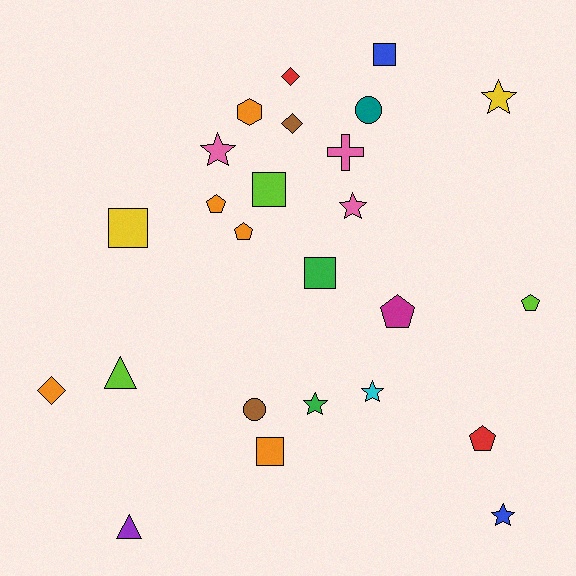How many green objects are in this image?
There are 2 green objects.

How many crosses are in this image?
There is 1 cross.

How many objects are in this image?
There are 25 objects.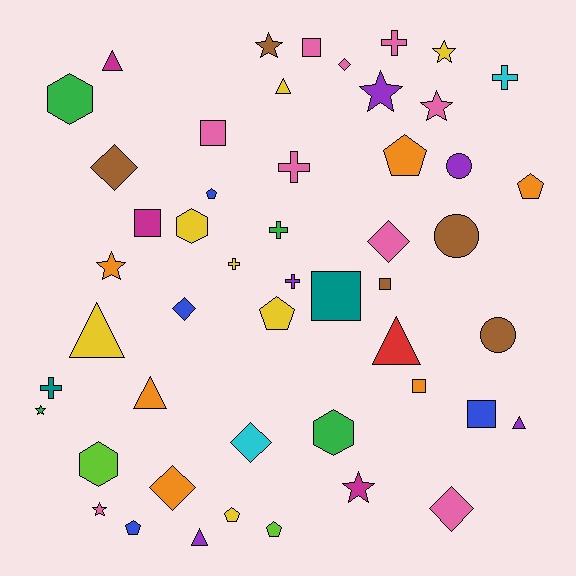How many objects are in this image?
There are 50 objects.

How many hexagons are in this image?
There are 4 hexagons.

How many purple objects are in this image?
There are 5 purple objects.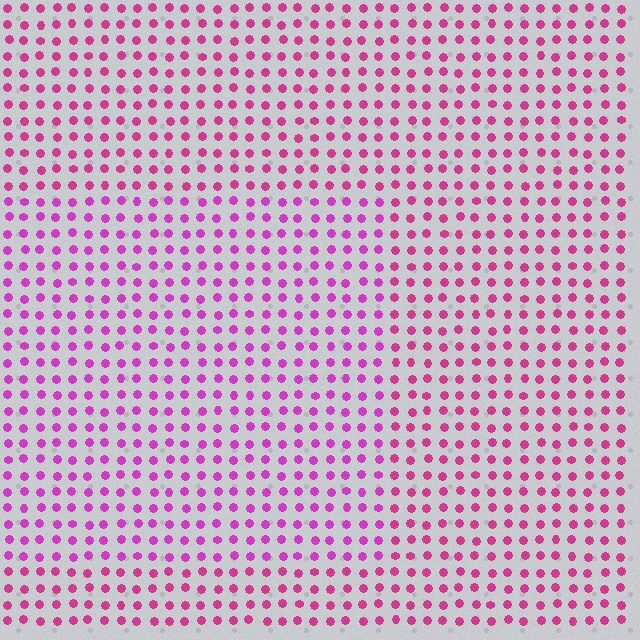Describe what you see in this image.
The image is filled with small magenta elements in a uniform arrangement. A rectangle-shaped region is visible where the elements are tinted to a slightly different hue, forming a subtle color boundary.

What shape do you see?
I see a rectangle.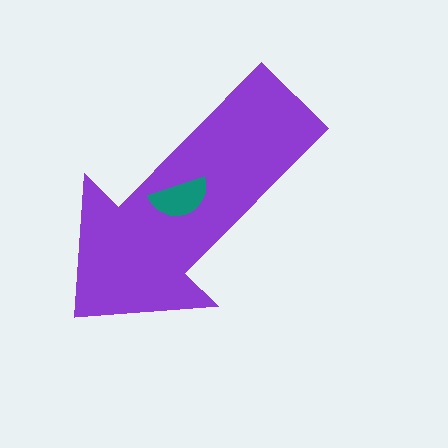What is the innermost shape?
The teal semicircle.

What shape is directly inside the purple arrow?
The teal semicircle.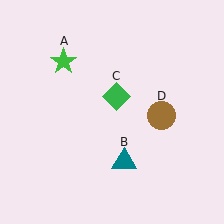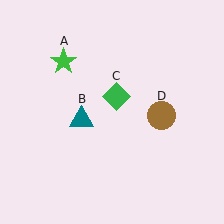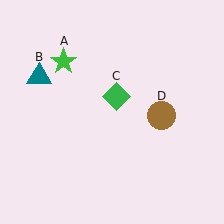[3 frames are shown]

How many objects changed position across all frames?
1 object changed position: teal triangle (object B).